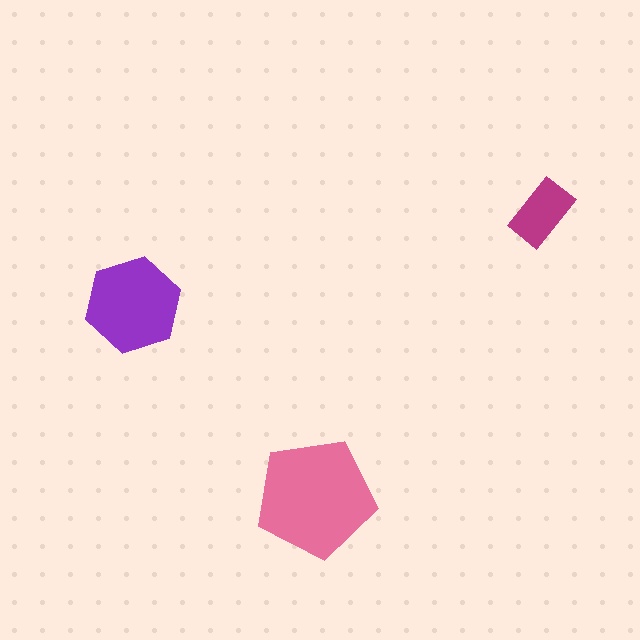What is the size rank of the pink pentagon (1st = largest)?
1st.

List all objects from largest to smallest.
The pink pentagon, the purple hexagon, the magenta rectangle.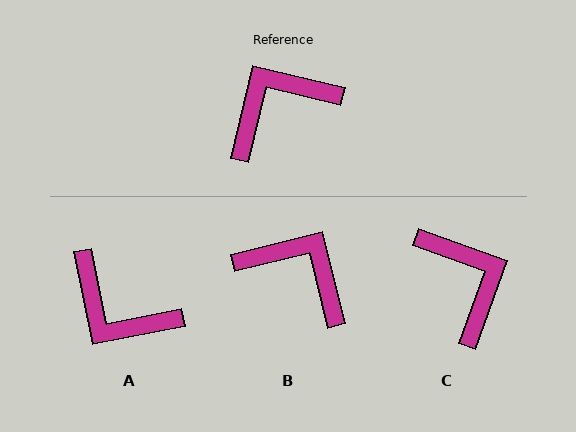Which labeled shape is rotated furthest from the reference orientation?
A, about 115 degrees away.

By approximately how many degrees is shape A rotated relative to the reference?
Approximately 115 degrees counter-clockwise.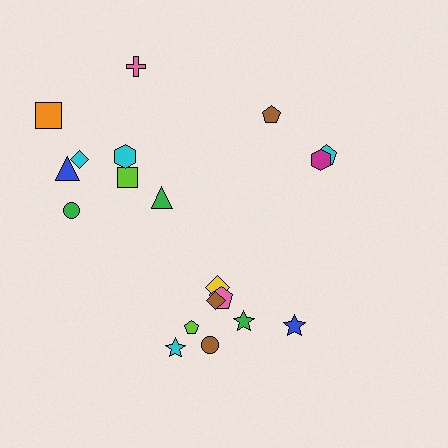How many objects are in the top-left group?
There are 8 objects.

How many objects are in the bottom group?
There are 8 objects.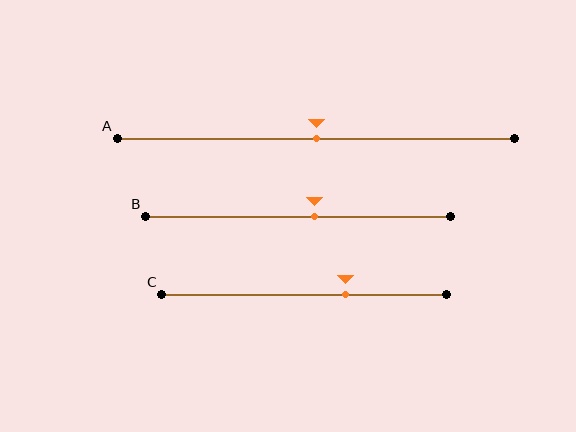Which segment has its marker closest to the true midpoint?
Segment A has its marker closest to the true midpoint.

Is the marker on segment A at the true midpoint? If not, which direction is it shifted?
Yes, the marker on segment A is at the true midpoint.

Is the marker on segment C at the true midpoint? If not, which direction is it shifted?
No, the marker on segment C is shifted to the right by about 15% of the segment length.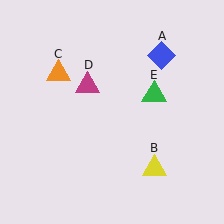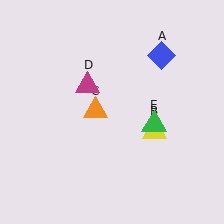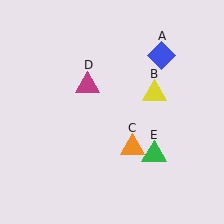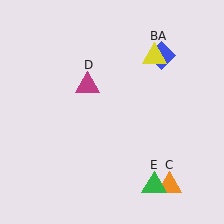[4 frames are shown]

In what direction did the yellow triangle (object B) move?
The yellow triangle (object B) moved up.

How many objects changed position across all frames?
3 objects changed position: yellow triangle (object B), orange triangle (object C), green triangle (object E).